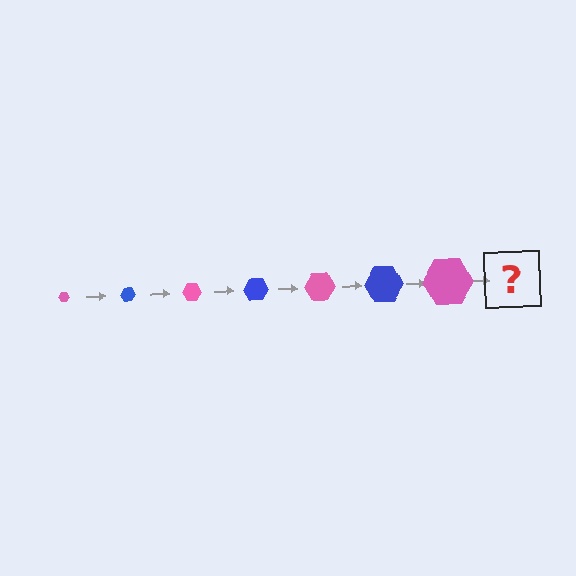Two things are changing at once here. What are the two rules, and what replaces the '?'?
The two rules are that the hexagon grows larger each step and the color cycles through pink and blue. The '?' should be a blue hexagon, larger than the previous one.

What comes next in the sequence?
The next element should be a blue hexagon, larger than the previous one.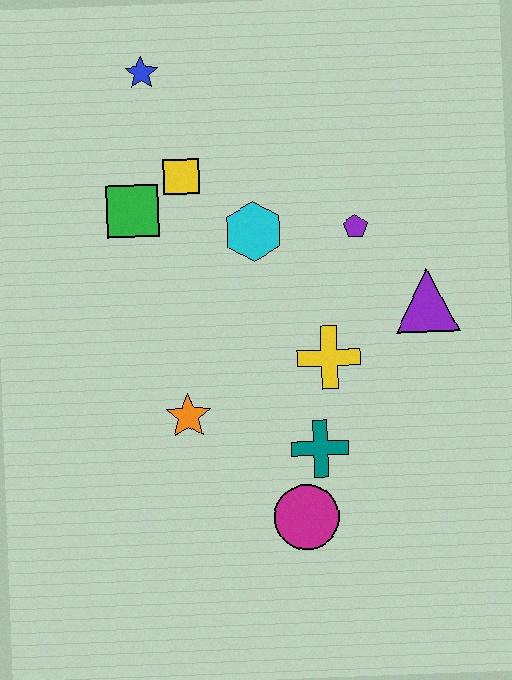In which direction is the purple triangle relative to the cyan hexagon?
The purple triangle is to the right of the cyan hexagon.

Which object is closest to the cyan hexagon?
The yellow square is closest to the cyan hexagon.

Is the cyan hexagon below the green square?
Yes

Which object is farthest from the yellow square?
The magenta circle is farthest from the yellow square.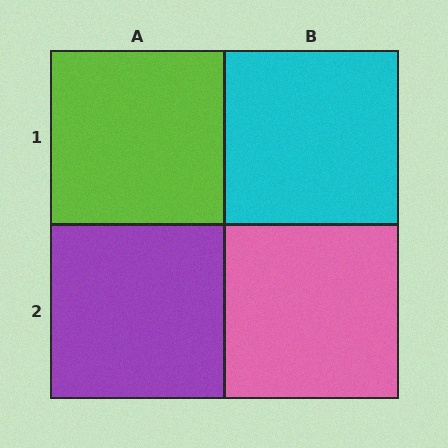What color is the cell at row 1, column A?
Lime.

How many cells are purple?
1 cell is purple.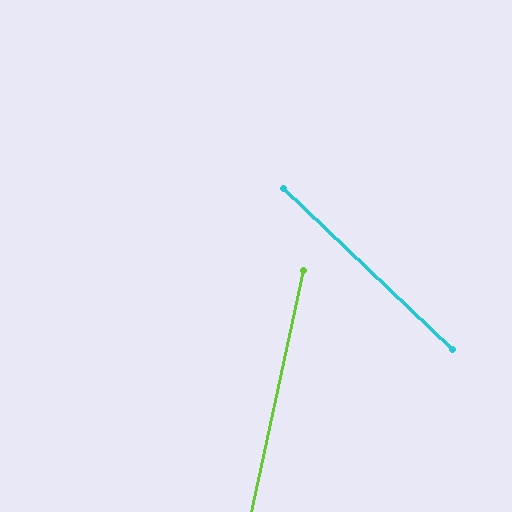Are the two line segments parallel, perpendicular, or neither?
Neither parallel nor perpendicular — they differ by about 58°.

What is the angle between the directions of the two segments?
Approximately 58 degrees.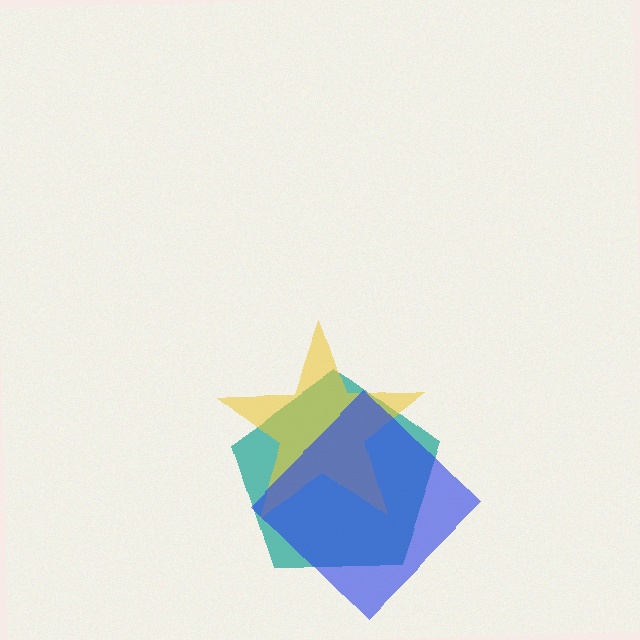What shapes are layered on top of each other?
The layered shapes are: a teal pentagon, a yellow star, a blue diamond.